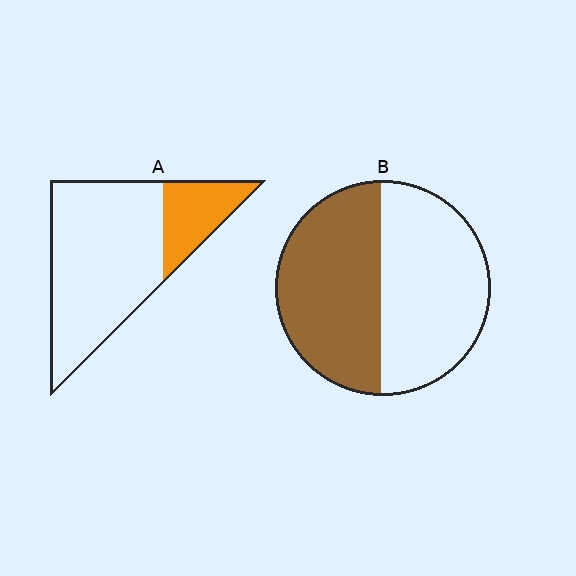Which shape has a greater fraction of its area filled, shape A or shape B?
Shape B.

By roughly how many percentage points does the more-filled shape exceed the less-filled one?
By roughly 25 percentage points (B over A).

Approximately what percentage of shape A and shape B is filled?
A is approximately 25% and B is approximately 50%.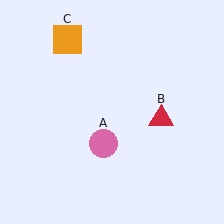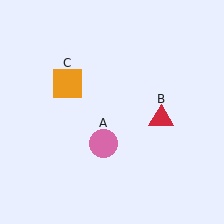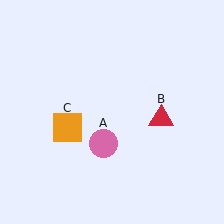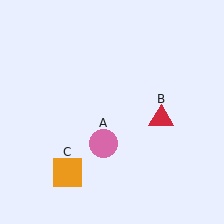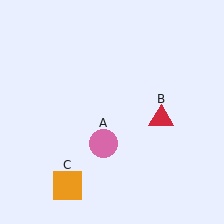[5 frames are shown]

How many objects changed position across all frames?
1 object changed position: orange square (object C).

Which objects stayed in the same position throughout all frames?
Pink circle (object A) and red triangle (object B) remained stationary.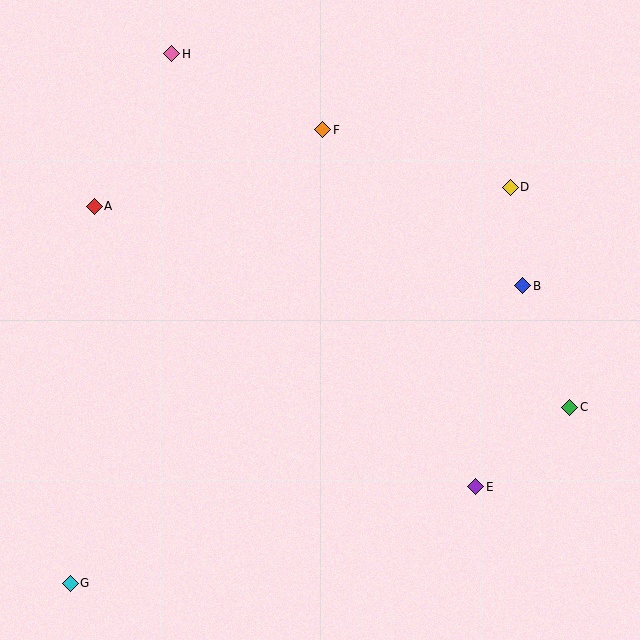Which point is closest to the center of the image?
Point F at (323, 130) is closest to the center.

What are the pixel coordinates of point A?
Point A is at (94, 206).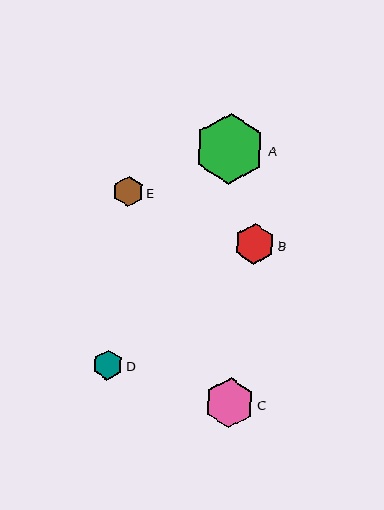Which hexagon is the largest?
Hexagon A is the largest with a size of approximately 71 pixels.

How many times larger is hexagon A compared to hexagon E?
Hexagon A is approximately 2.3 times the size of hexagon E.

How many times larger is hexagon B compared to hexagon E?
Hexagon B is approximately 1.3 times the size of hexagon E.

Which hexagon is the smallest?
Hexagon D is the smallest with a size of approximately 30 pixels.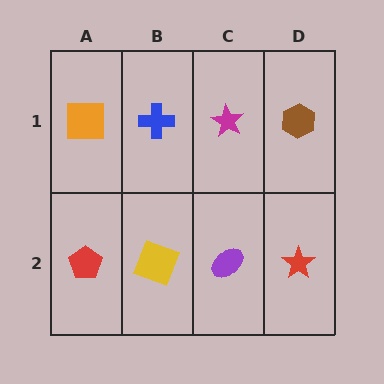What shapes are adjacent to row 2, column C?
A magenta star (row 1, column C), a yellow square (row 2, column B), a red star (row 2, column D).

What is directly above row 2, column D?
A brown hexagon.